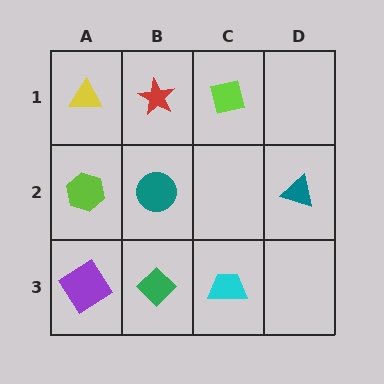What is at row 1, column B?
A red star.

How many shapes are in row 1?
3 shapes.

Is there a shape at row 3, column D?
No, that cell is empty.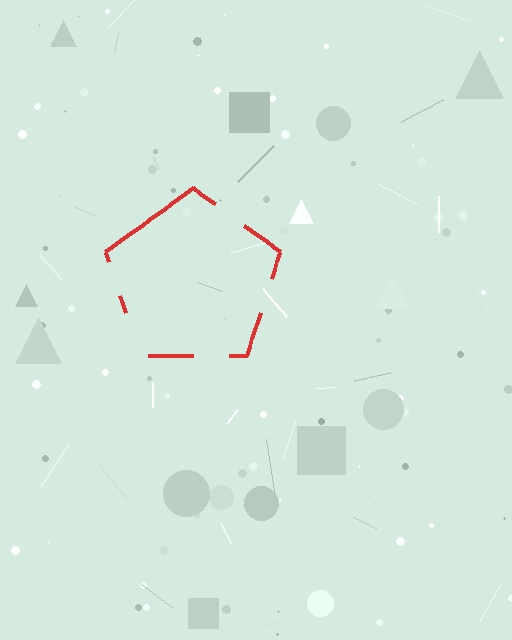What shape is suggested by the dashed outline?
The dashed outline suggests a pentagon.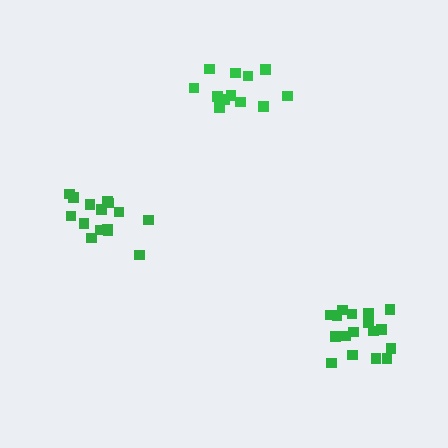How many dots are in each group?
Group 1: 17 dots, Group 2: 15 dots, Group 3: 12 dots (44 total).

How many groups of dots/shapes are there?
There are 3 groups.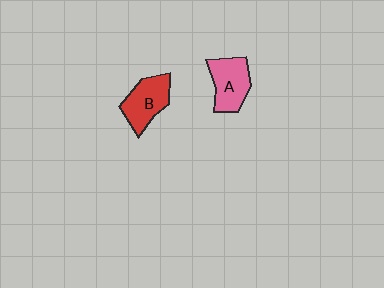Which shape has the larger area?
Shape A (pink).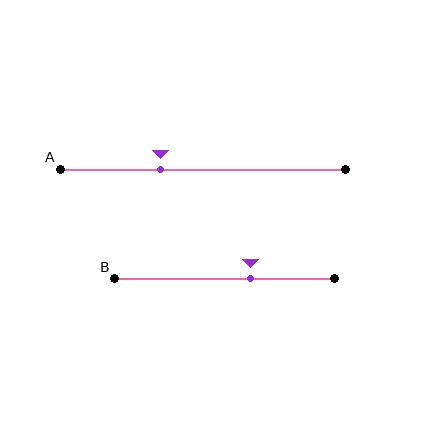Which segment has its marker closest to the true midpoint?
Segment B has its marker closest to the true midpoint.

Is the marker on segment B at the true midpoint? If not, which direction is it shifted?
No, the marker on segment B is shifted to the right by about 11% of the segment length.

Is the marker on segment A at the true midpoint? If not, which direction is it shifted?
No, the marker on segment A is shifted to the left by about 15% of the segment length.